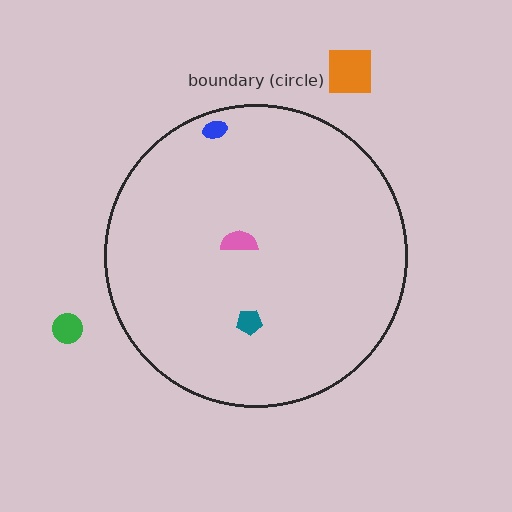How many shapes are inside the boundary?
3 inside, 2 outside.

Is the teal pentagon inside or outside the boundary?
Inside.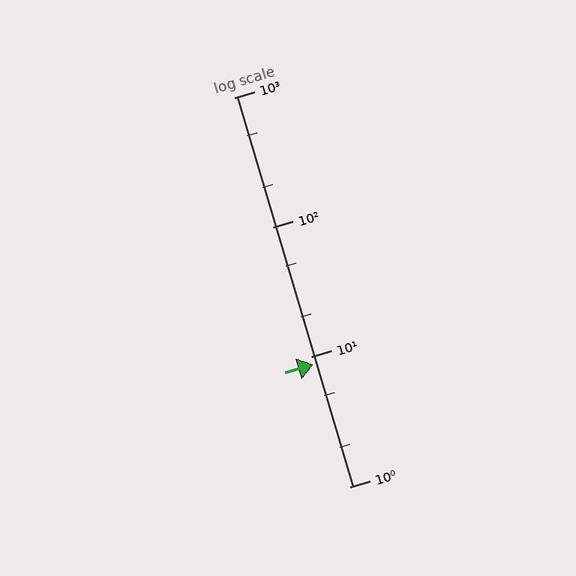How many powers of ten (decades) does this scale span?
The scale spans 3 decades, from 1 to 1000.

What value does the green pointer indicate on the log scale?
The pointer indicates approximately 8.7.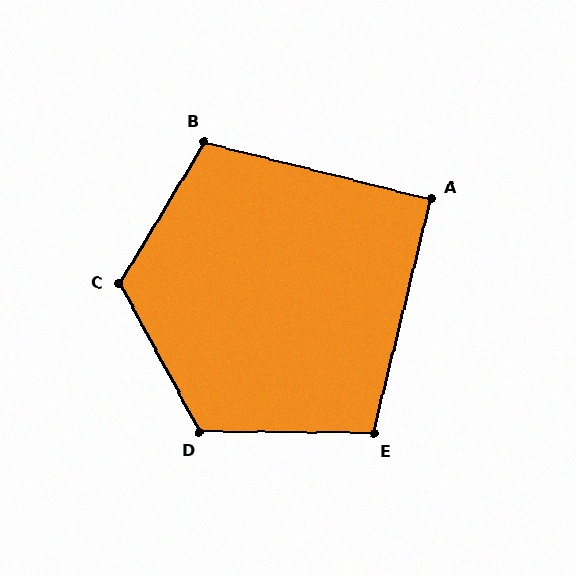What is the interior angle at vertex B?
Approximately 107 degrees (obtuse).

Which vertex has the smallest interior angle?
A, at approximately 90 degrees.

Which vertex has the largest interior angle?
C, at approximately 121 degrees.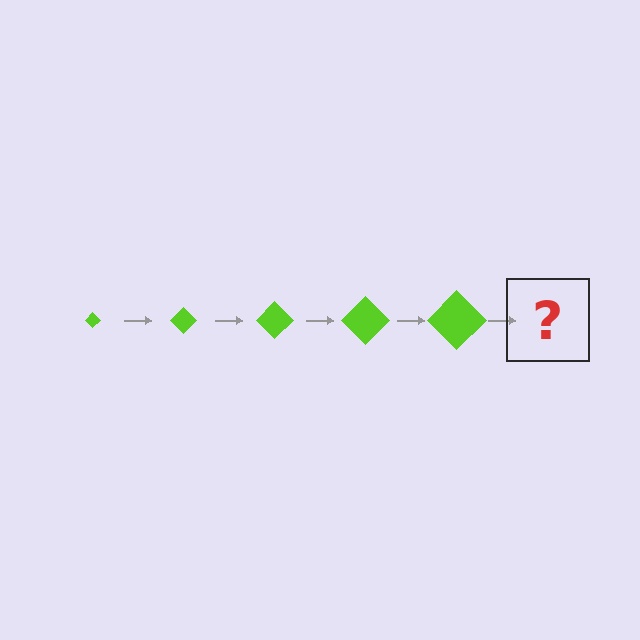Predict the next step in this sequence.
The next step is a lime diamond, larger than the previous one.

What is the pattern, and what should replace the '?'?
The pattern is that the diamond gets progressively larger each step. The '?' should be a lime diamond, larger than the previous one.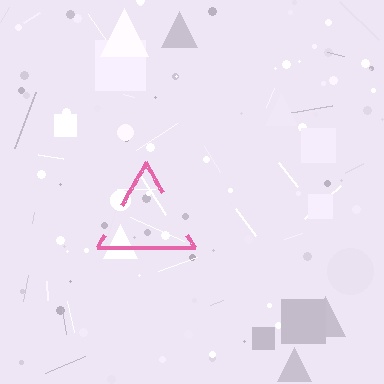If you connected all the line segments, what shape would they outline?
They would outline a triangle.